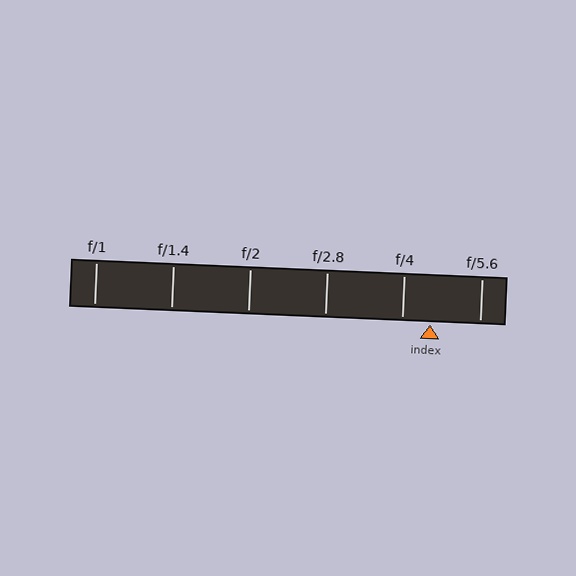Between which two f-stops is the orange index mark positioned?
The index mark is between f/4 and f/5.6.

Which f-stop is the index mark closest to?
The index mark is closest to f/4.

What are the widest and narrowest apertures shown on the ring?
The widest aperture shown is f/1 and the narrowest is f/5.6.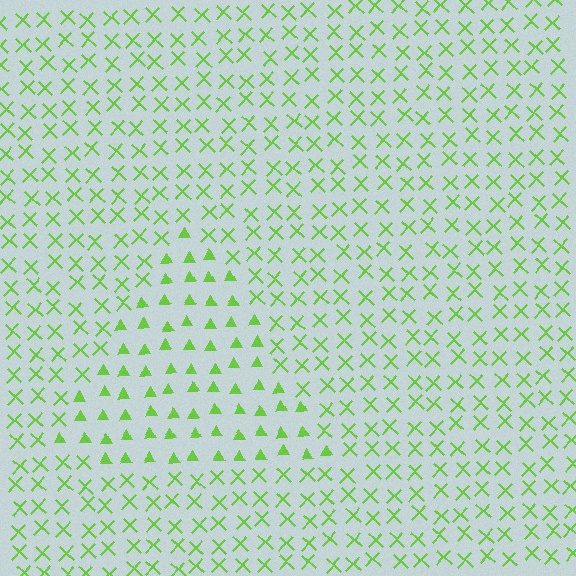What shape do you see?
I see a triangle.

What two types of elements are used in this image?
The image uses triangles inside the triangle region and X marks outside it.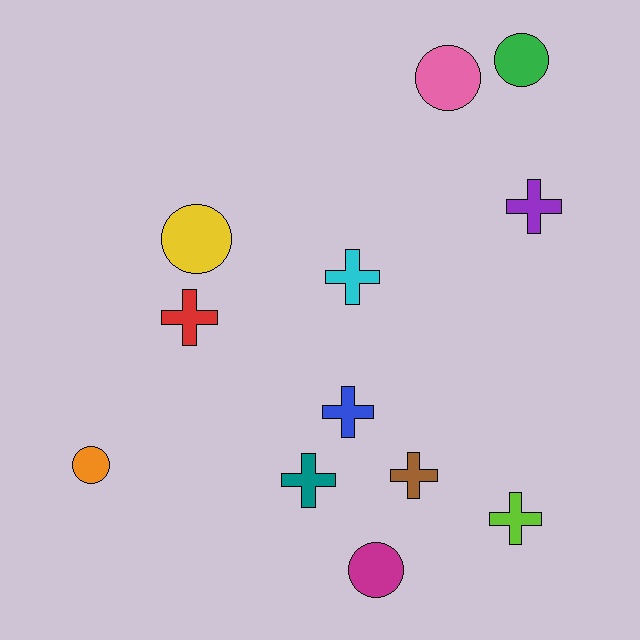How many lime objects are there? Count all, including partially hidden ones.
There is 1 lime object.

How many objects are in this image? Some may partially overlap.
There are 12 objects.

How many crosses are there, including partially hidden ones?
There are 7 crosses.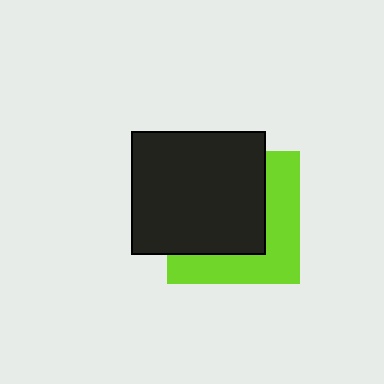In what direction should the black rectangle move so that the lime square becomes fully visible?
The black rectangle should move toward the upper-left. That is the shortest direction to clear the overlap and leave the lime square fully visible.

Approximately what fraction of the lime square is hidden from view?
Roughly 58% of the lime square is hidden behind the black rectangle.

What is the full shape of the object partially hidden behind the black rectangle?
The partially hidden object is a lime square.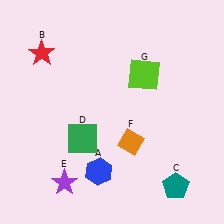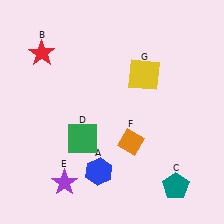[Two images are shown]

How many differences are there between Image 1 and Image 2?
There is 1 difference between the two images.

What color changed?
The square (G) changed from lime in Image 1 to yellow in Image 2.